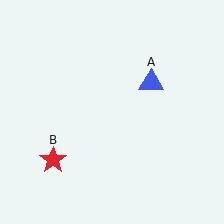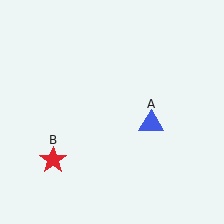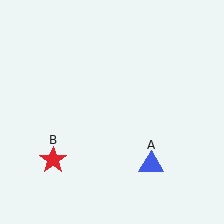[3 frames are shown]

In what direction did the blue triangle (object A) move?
The blue triangle (object A) moved down.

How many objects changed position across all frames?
1 object changed position: blue triangle (object A).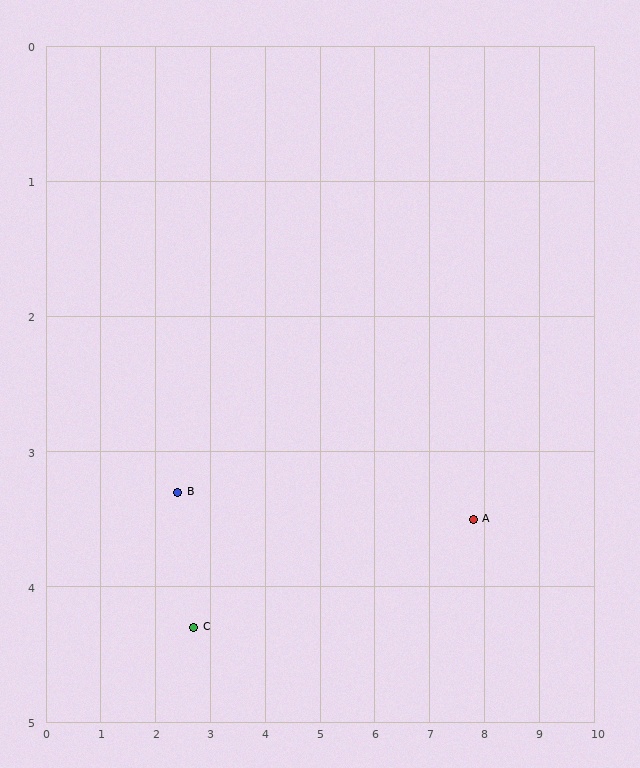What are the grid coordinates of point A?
Point A is at approximately (7.8, 3.5).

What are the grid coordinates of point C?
Point C is at approximately (2.7, 4.3).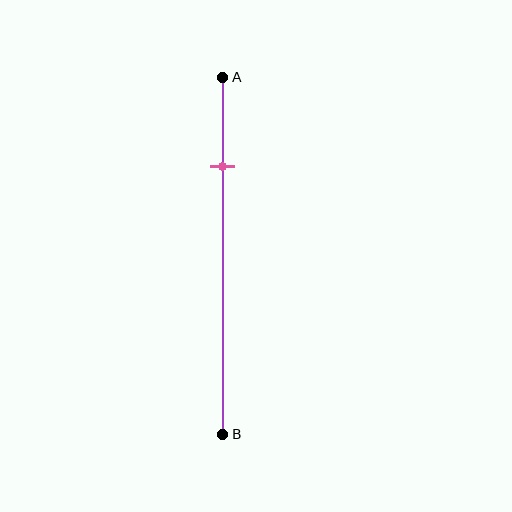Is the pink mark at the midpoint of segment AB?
No, the mark is at about 25% from A, not at the 50% midpoint.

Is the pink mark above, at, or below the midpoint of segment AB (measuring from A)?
The pink mark is above the midpoint of segment AB.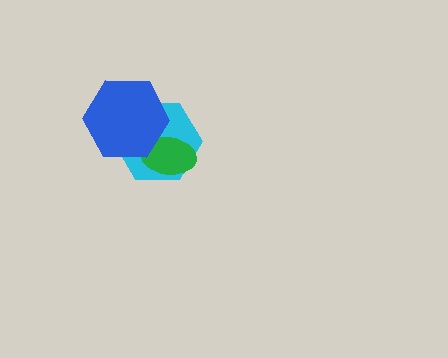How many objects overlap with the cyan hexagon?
2 objects overlap with the cyan hexagon.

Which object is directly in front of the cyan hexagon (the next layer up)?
The green ellipse is directly in front of the cyan hexagon.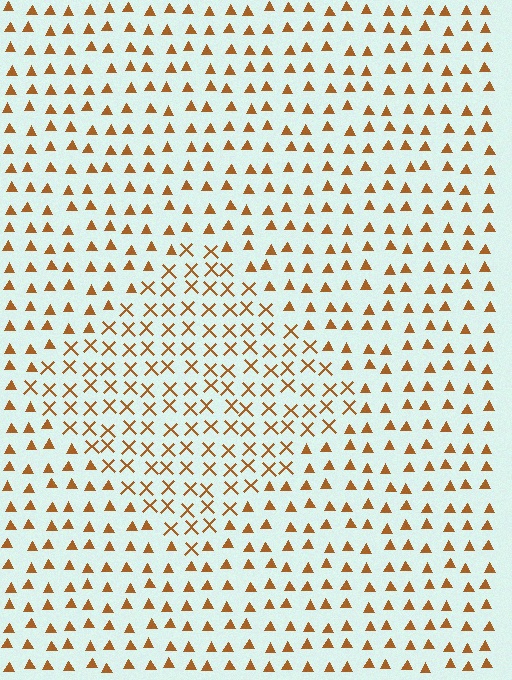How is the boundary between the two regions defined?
The boundary is defined by a change in element shape: X marks inside vs. triangles outside. All elements share the same color and spacing.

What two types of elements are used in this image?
The image uses X marks inside the diamond region and triangles outside it.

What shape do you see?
I see a diamond.